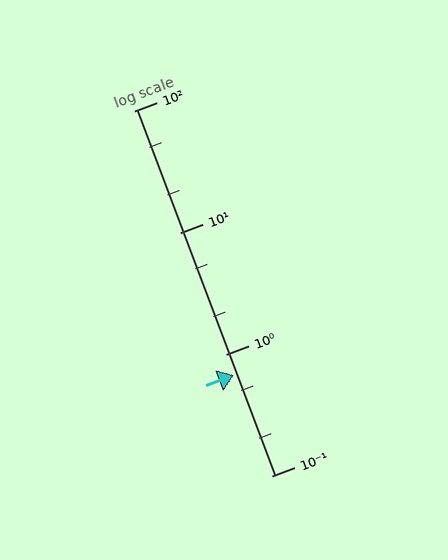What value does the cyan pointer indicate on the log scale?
The pointer indicates approximately 0.67.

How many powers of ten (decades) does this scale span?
The scale spans 3 decades, from 0.1 to 100.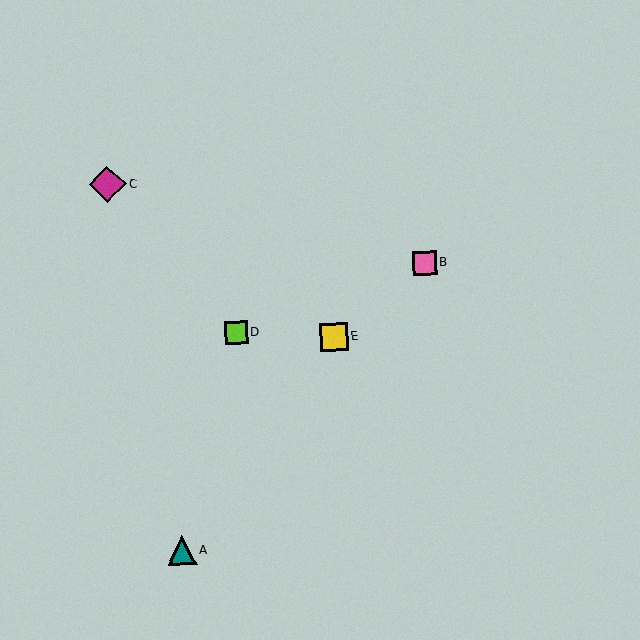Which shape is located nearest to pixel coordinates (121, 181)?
The magenta diamond (labeled C) at (107, 184) is nearest to that location.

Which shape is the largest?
The magenta diamond (labeled C) is the largest.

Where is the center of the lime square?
The center of the lime square is at (236, 333).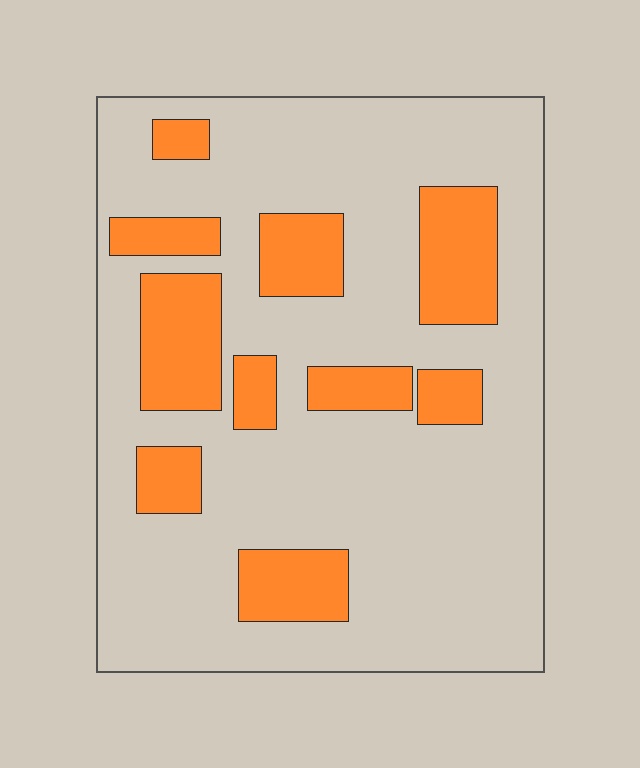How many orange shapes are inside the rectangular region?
10.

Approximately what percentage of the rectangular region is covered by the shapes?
Approximately 25%.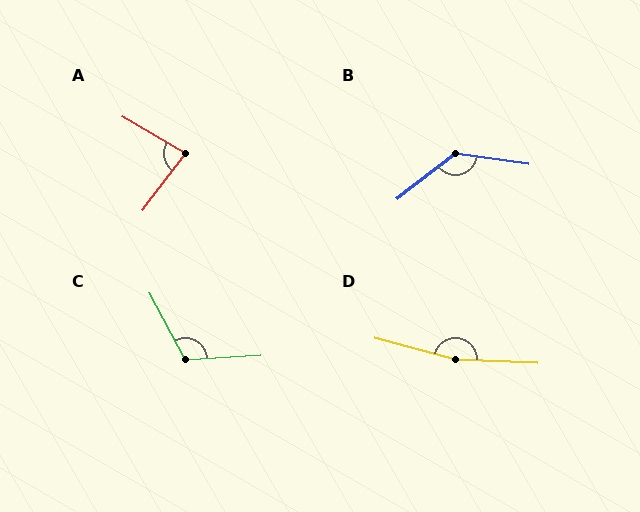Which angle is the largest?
D, at approximately 168 degrees.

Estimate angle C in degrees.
Approximately 115 degrees.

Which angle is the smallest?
A, at approximately 83 degrees.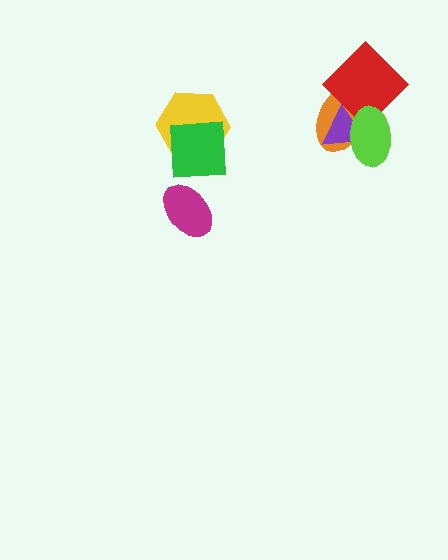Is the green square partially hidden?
No, no other shape covers it.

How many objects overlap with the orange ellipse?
3 objects overlap with the orange ellipse.